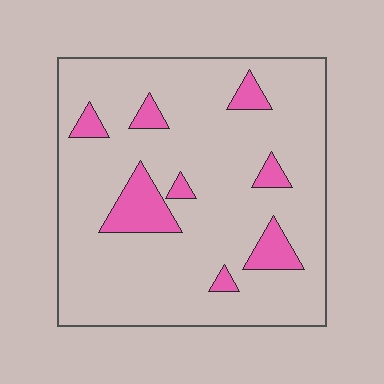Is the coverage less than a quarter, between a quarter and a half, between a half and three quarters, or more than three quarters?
Less than a quarter.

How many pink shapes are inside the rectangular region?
8.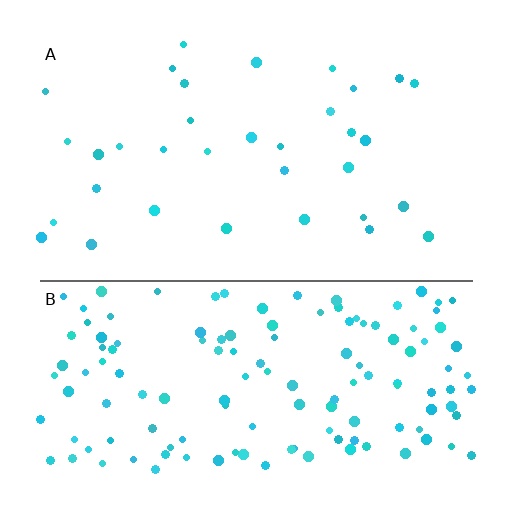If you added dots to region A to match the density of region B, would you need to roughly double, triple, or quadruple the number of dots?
Approximately quadruple.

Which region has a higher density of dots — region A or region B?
B (the bottom).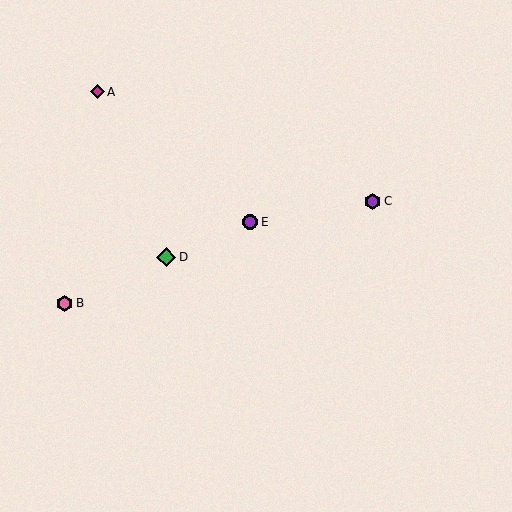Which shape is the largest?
The green diamond (labeled D) is the largest.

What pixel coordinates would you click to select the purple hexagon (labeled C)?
Click at (373, 201) to select the purple hexagon C.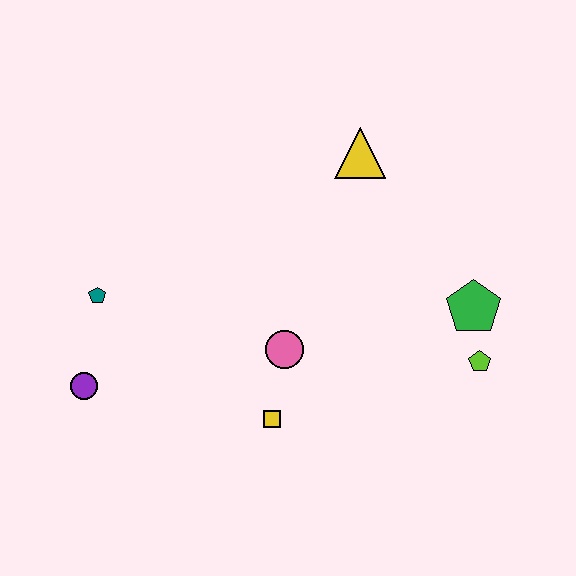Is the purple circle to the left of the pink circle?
Yes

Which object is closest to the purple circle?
The teal pentagon is closest to the purple circle.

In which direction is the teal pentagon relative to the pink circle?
The teal pentagon is to the left of the pink circle.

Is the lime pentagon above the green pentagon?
No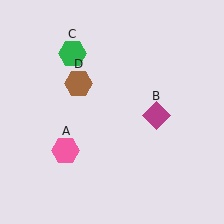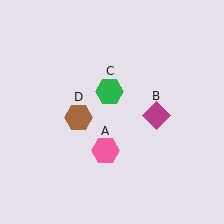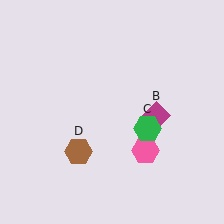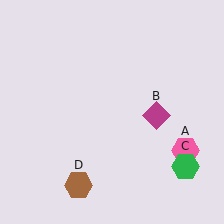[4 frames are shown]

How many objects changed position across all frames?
3 objects changed position: pink hexagon (object A), green hexagon (object C), brown hexagon (object D).